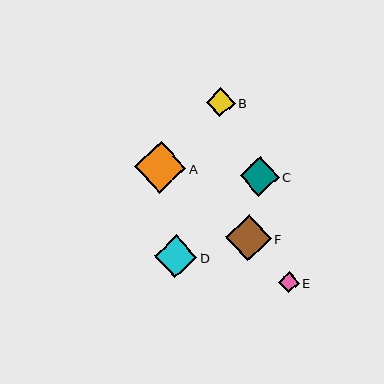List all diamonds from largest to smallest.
From largest to smallest: A, F, D, C, B, E.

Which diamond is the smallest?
Diamond E is the smallest with a size of approximately 21 pixels.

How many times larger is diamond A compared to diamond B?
Diamond A is approximately 1.8 times the size of diamond B.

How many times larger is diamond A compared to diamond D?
Diamond A is approximately 1.2 times the size of diamond D.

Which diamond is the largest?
Diamond A is the largest with a size of approximately 51 pixels.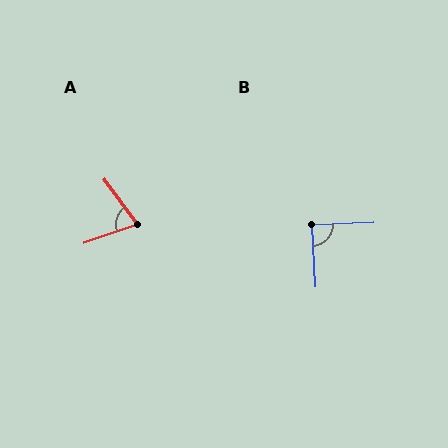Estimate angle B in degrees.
Approximately 89 degrees.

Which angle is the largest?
B, at approximately 89 degrees.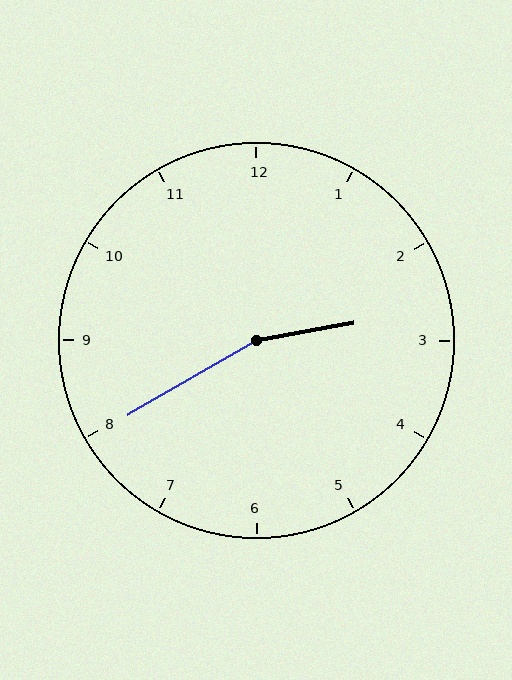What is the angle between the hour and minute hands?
Approximately 160 degrees.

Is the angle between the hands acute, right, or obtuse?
It is obtuse.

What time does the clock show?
2:40.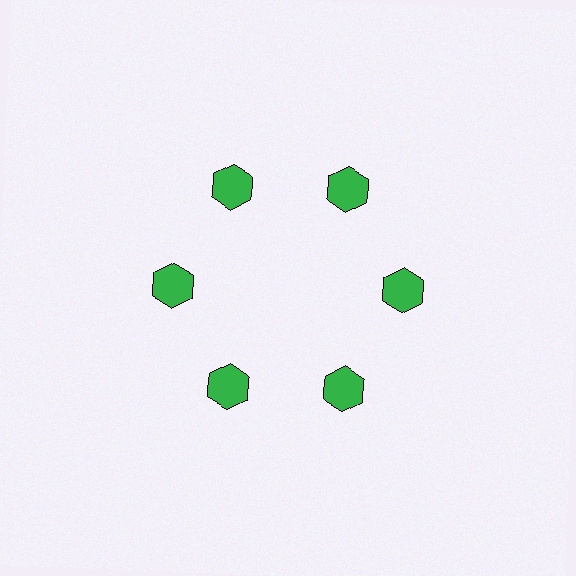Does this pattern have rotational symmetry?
Yes, this pattern has 6-fold rotational symmetry. It looks the same after rotating 60 degrees around the center.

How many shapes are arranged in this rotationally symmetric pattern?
There are 6 shapes, arranged in 6 groups of 1.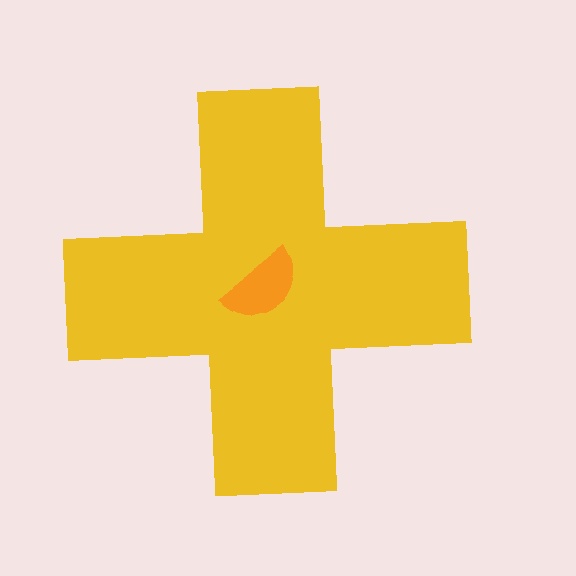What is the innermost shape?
The orange semicircle.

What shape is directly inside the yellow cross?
The orange semicircle.